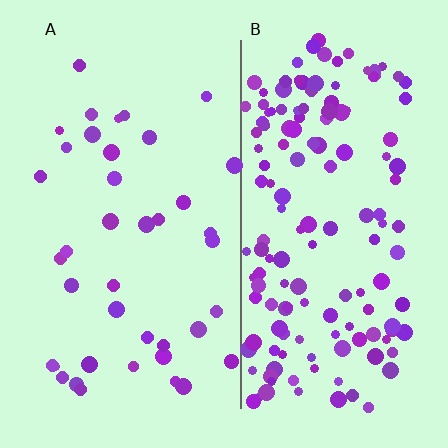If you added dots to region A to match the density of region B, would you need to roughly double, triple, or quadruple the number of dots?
Approximately quadruple.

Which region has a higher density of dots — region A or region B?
B (the right).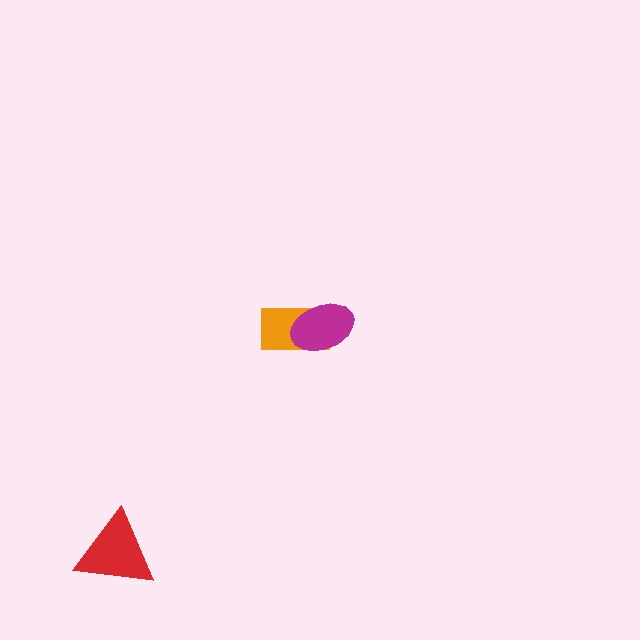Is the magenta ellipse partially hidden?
No, no other shape covers it.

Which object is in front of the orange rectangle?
The magenta ellipse is in front of the orange rectangle.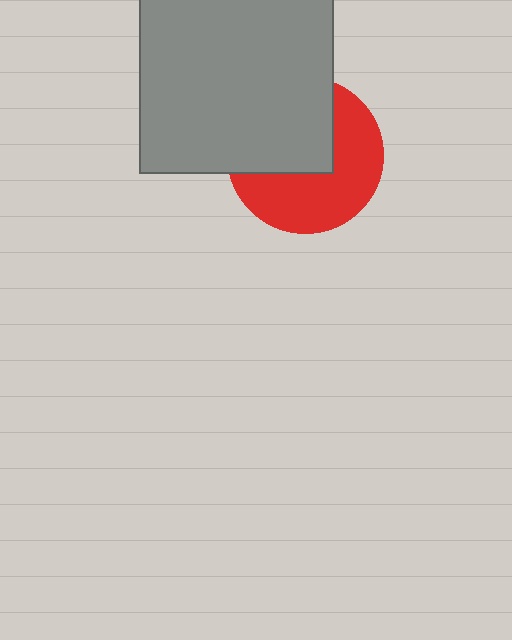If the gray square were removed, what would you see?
You would see the complete red circle.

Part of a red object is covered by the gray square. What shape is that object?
It is a circle.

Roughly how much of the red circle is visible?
About half of it is visible (roughly 54%).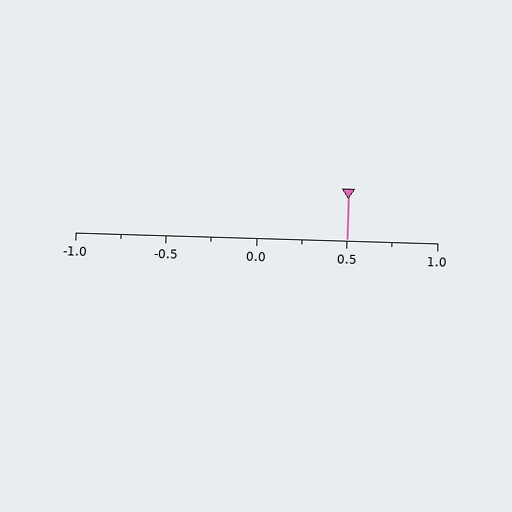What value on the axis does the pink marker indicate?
The marker indicates approximately 0.5.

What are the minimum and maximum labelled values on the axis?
The axis runs from -1.0 to 1.0.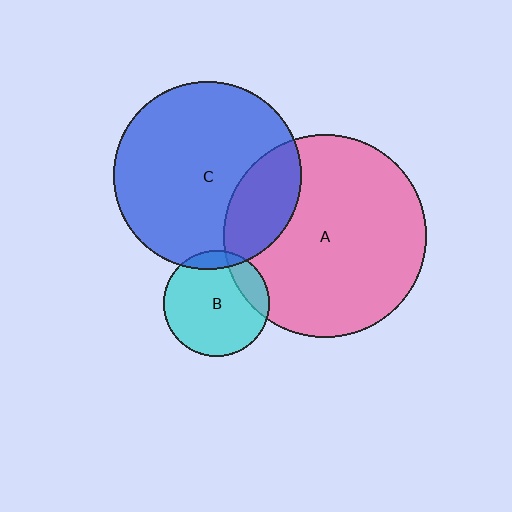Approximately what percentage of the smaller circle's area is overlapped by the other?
Approximately 25%.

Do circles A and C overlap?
Yes.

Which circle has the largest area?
Circle A (pink).